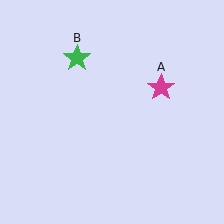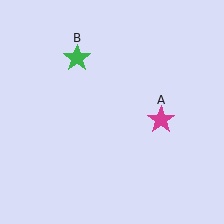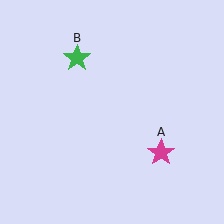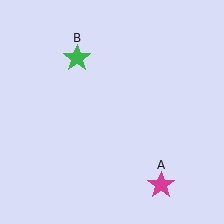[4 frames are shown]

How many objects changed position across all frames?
1 object changed position: magenta star (object A).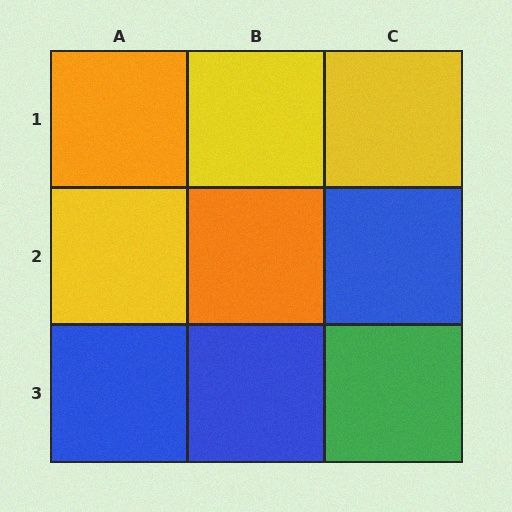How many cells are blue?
3 cells are blue.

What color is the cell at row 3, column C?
Green.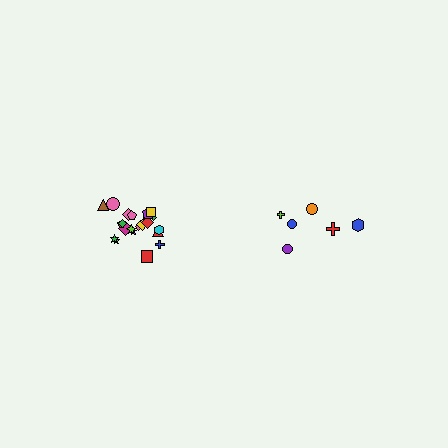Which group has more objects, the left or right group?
The left group.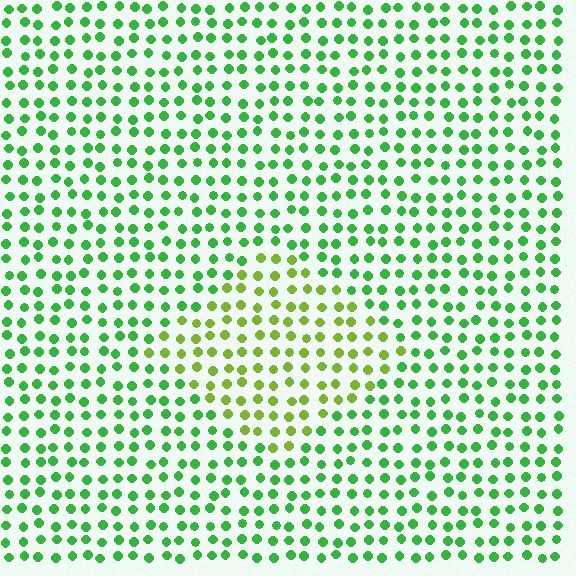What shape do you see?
I see a diamond.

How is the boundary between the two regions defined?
The boundary is defined purely by a slight shift in hue (about 39 degrees). Spacing, size, and orientation are identical on both sides.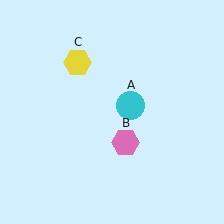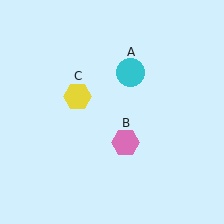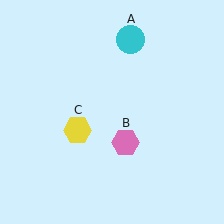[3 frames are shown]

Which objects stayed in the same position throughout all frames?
Pink hexagon (object B) remained stationary.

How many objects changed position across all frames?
2 objects changed position: cyan circle (object A), yellow hexagon (object C).